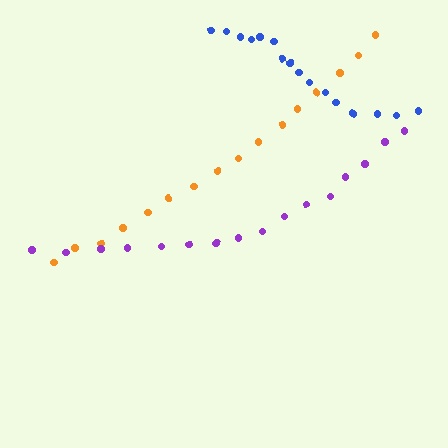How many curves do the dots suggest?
There are 3 distinct paths.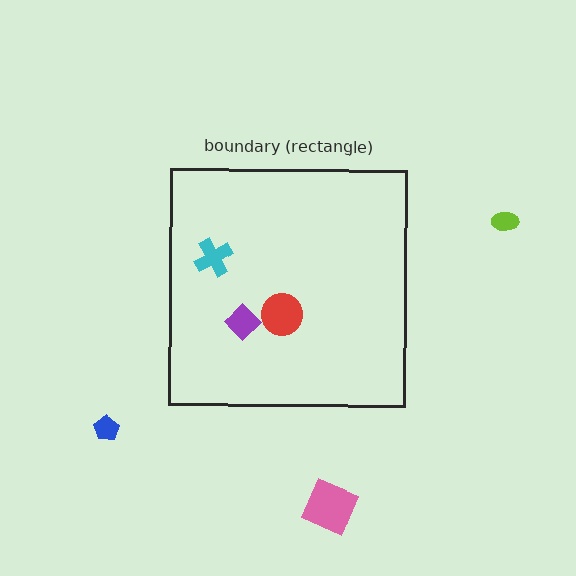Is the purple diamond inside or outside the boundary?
Inside.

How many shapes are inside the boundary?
3 inside, 3 outside.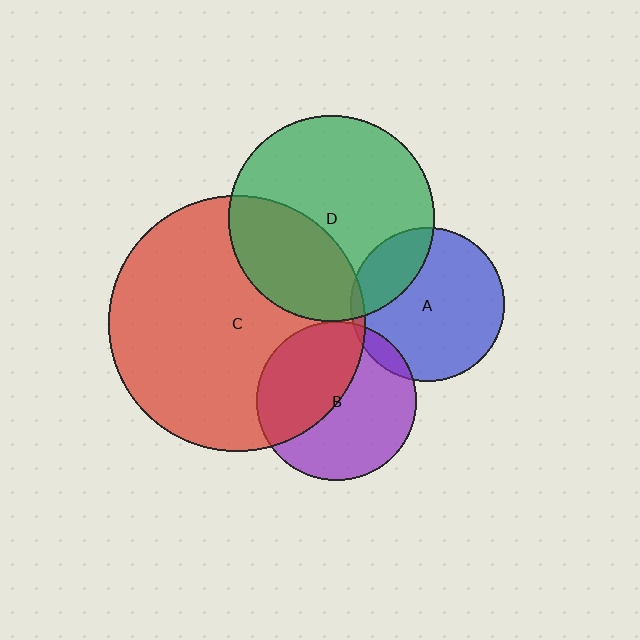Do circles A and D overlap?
Yes.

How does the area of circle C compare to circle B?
Approximately 2.6 times.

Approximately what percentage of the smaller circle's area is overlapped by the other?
Approximately 25%.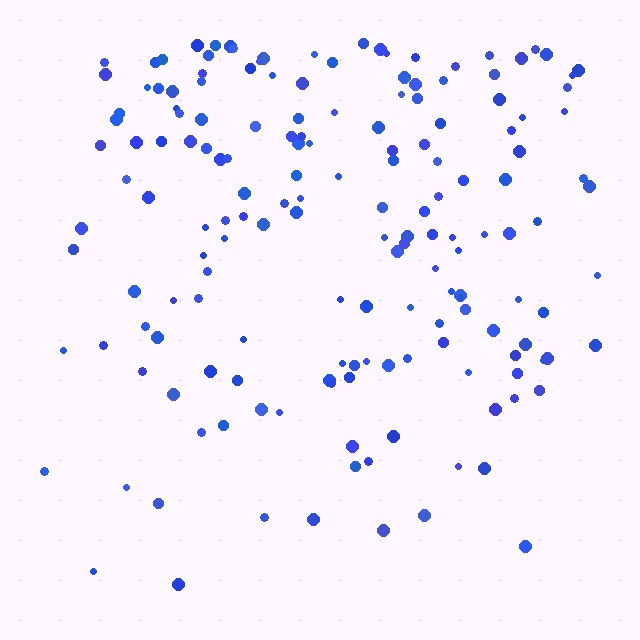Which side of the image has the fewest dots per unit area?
The bottom.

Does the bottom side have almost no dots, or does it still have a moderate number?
Still a moderate number, just noticeably fewer than the top.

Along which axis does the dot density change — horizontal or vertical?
Vertical.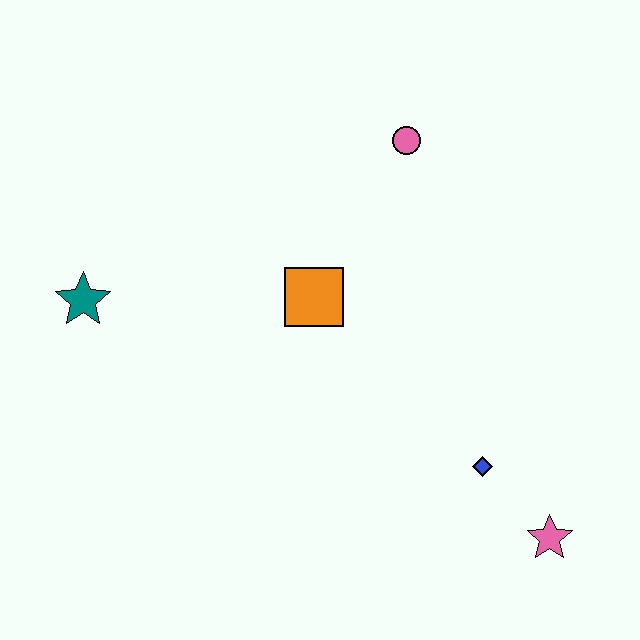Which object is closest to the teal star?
The orange square is closest to the teal star.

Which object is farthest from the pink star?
The teal star is farthest from the pink star.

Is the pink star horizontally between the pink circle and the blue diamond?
No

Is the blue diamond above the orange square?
No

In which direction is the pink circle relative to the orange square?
The pink circle is above the orange square.